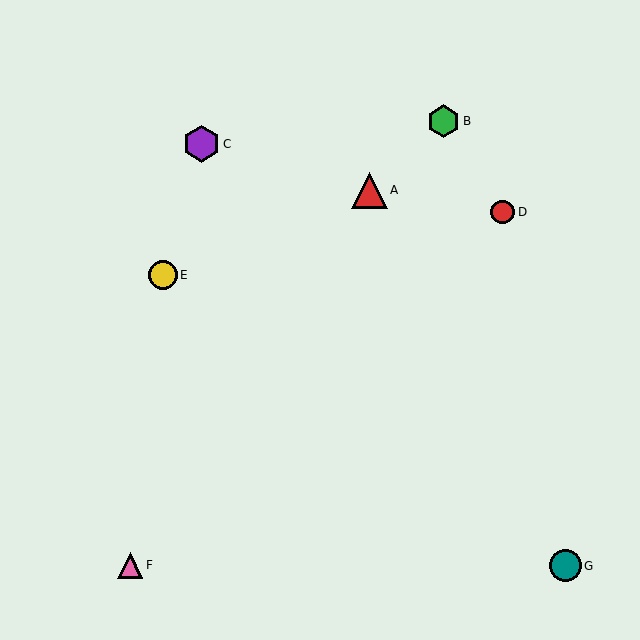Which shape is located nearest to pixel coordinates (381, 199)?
The red triangle (labeled A) at (369, 190) is nearest to that location.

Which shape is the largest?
The purple hexagon (labeled C) is the largest.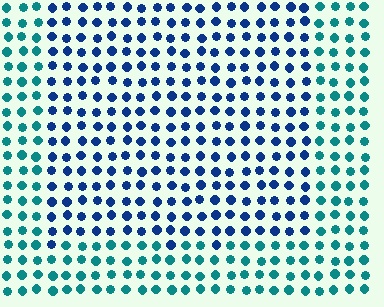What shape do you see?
I see a rectangle.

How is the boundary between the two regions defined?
The boundary is defined purely by a slight shift in hue (about 42 degrees). Spacing, size, and orientation are identical on both sides.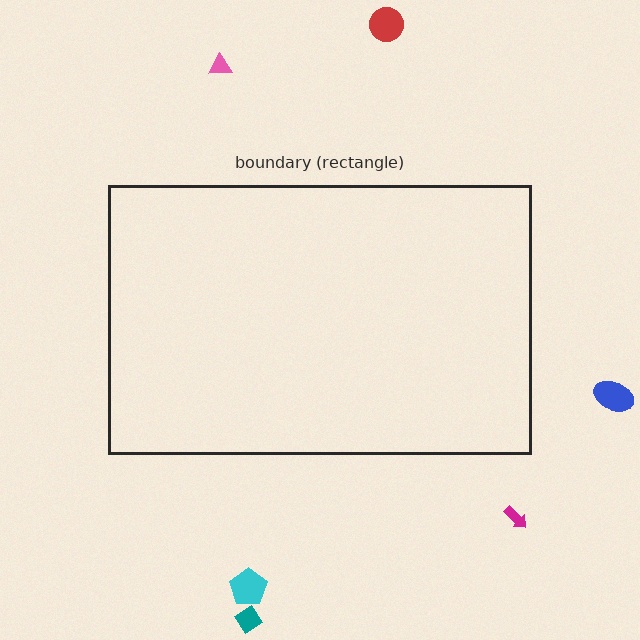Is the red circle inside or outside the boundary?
Outside.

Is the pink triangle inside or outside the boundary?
Outside.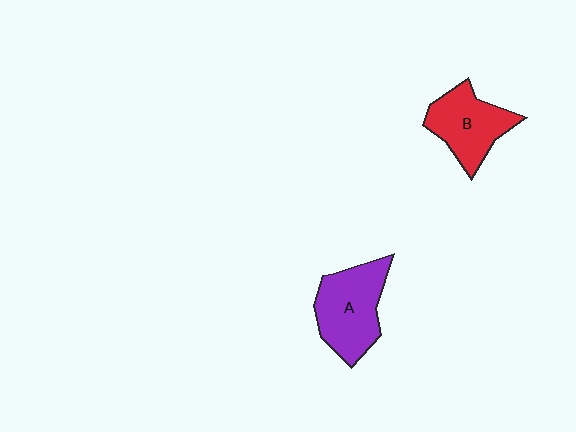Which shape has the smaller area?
Shape B (red).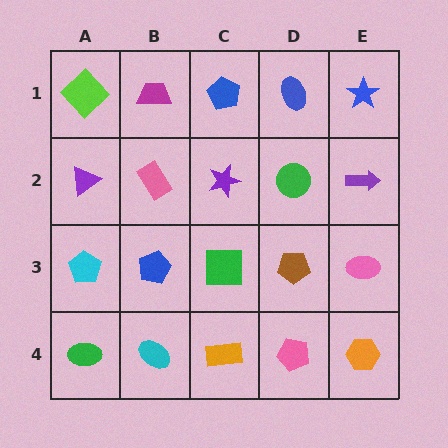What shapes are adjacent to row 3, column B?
A pink rectangle (row 2, column B), a cyan ellipse (row 4, column B), a cyan pentagon (row 3, column A), a green square (row 3, column C).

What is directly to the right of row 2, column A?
A pink rectangle.